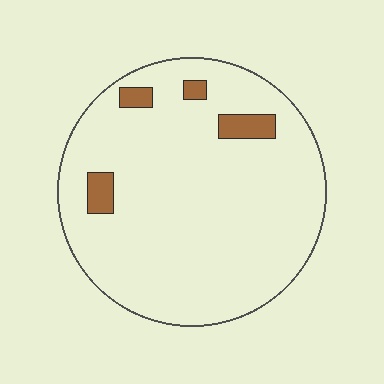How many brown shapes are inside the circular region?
4.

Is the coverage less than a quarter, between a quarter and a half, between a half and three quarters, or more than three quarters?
Less than a quarter.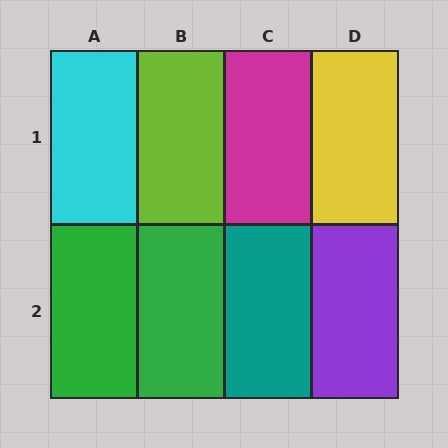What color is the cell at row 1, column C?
Magenta.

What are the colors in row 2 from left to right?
Green, green, teal, purple.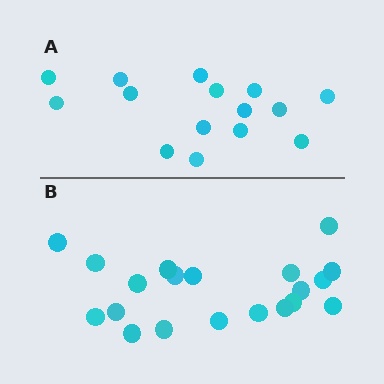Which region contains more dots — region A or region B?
Region B (the bottom region) has more dots.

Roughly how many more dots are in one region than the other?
Region B has about 5 more dots than region A.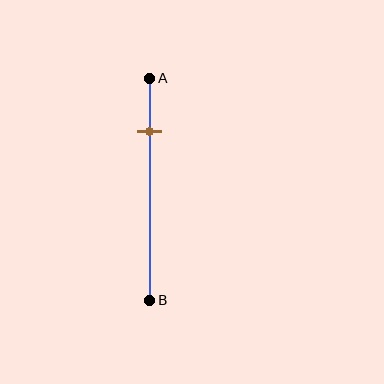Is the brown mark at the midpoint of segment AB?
No, the mark is at about 25% from A, not at the 50% midpoint.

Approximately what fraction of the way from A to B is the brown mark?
The brown mark is approximately 25% of the way from A to B.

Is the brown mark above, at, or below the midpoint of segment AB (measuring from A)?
The brown mark is above the midpoint of segment AB.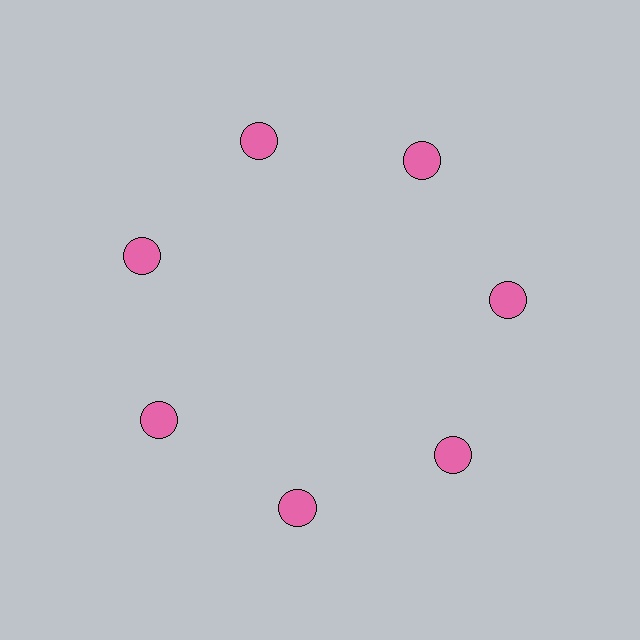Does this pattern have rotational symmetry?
Yes, this pattern has 7-fold rotational symmetry. It looks the same after rotating 51 degrees around the center.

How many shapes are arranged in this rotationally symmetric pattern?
There are 7 shapes, arranged in 7 groups of 1.